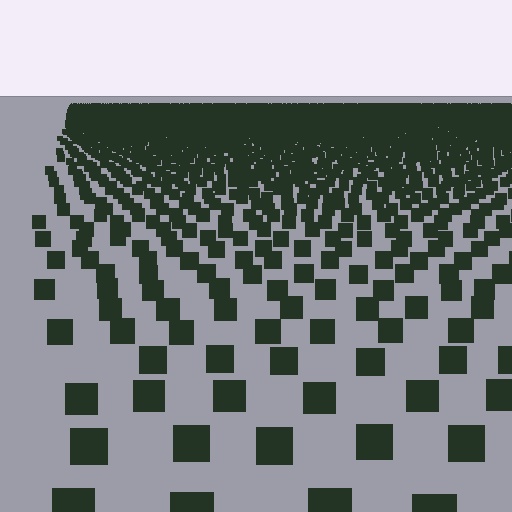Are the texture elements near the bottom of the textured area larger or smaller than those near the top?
Larger. Near the bottom, elements are closer to the viewer and appear at a bigger on-screen size.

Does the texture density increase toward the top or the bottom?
Density increases toward the top.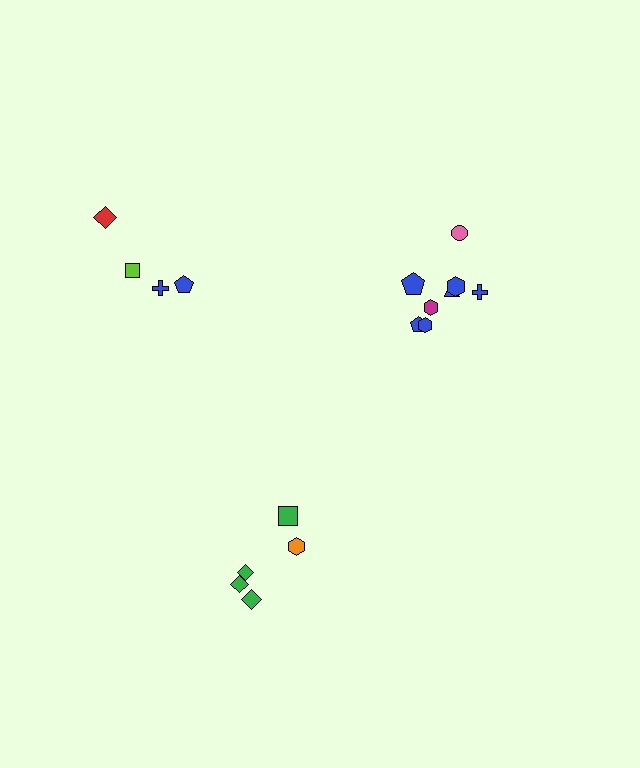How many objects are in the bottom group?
There are 5 objects.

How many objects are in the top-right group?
There are 8 objects.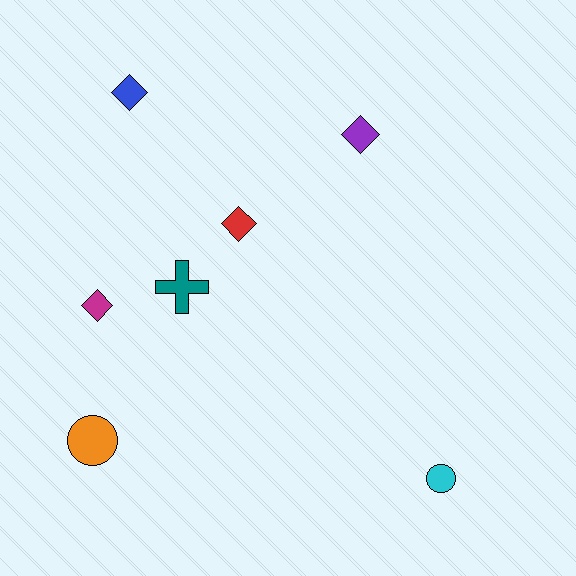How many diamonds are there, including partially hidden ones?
There are 4 diamonds.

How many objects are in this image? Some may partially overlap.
There are 7 objects.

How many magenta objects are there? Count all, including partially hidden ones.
There is 1 magenta object.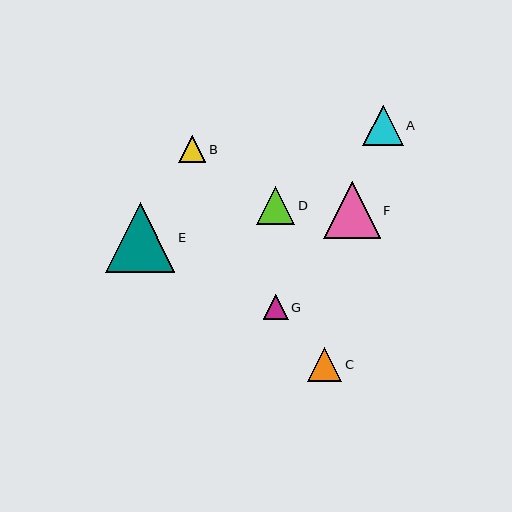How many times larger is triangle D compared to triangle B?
Triangle D is approximately 1.4 times the size of triangle B.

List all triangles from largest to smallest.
From largest to smallest: E, F, A, D, C, B, G.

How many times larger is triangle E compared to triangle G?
Triangle E is approximately 2.8 times the size of triangle G.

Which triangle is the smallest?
Triangle G is the smallest with a size of approximately 25 pixels.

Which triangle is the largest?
Triangle E is the largest with a size of approximately 69 pixels.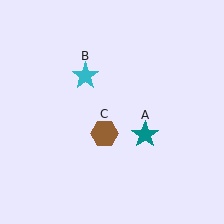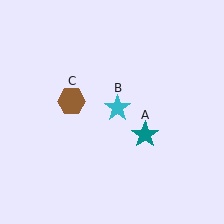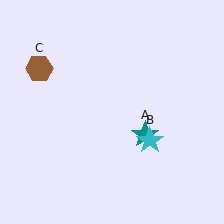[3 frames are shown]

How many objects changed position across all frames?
2 objects changed position: cyan star (object B), brown hexagon (object C).